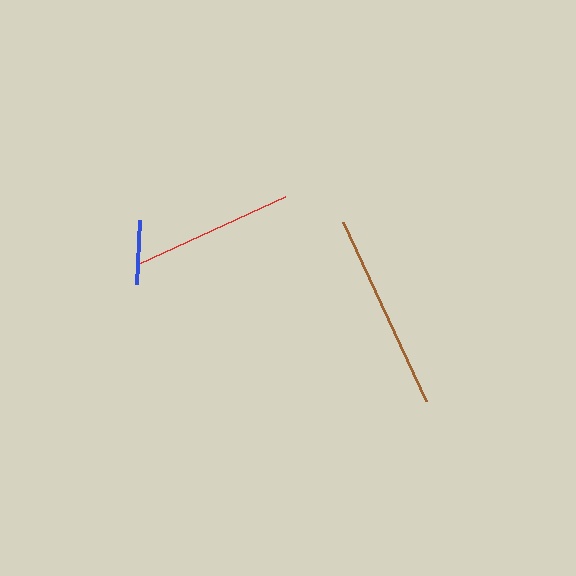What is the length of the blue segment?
The blue segment is approximately 63 pixels long.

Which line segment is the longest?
The brown line is the longest at approximately 198 pixels.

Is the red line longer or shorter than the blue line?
The red line is longer than the blue line.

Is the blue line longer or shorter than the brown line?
The brown line is longer than the blue line.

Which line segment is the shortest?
The blue line is the shortest at approximately 63 pixels.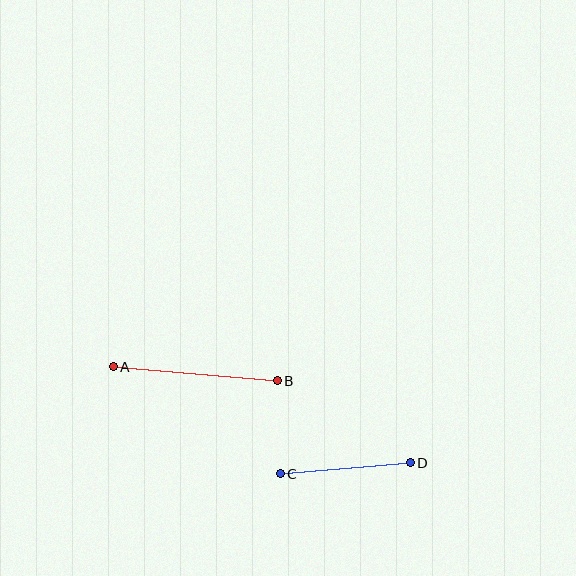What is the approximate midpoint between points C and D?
The midpoint is at approximately (345, 468) pixels.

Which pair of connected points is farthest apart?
Points A and B are farthest apart.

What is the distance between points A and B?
The distance is approximately 165 pixels.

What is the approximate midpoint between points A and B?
The midpoint is at approximately (195, 374) pixels.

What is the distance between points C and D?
The distance is approximately 131 pixels.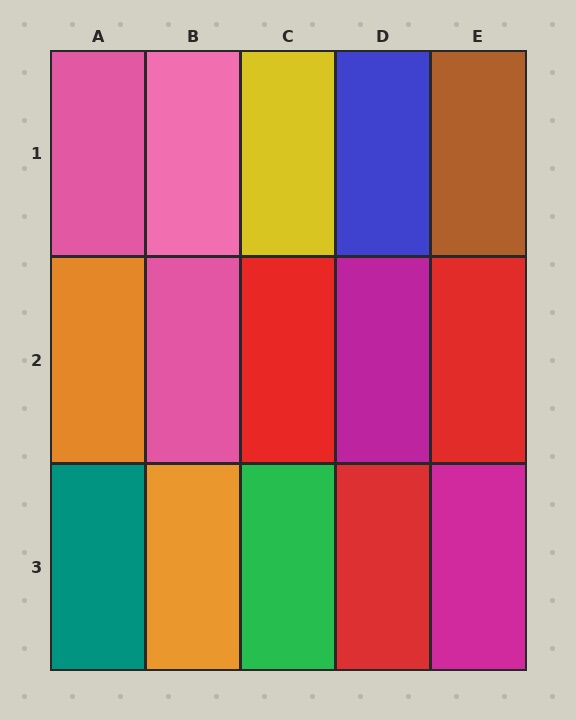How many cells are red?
3 cells are red.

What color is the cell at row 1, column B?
Pink.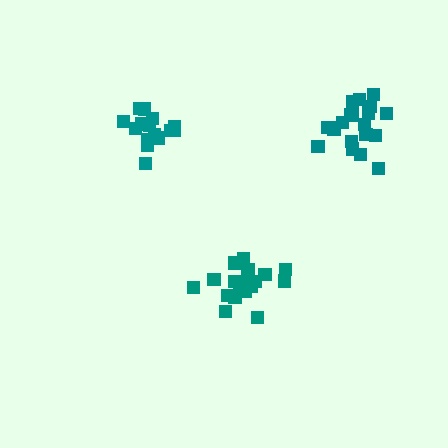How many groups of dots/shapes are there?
There are 3 groups.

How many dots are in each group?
Group 1: 20 dots, Group 2: 21 dots, Group 3: 16 dots (57 total).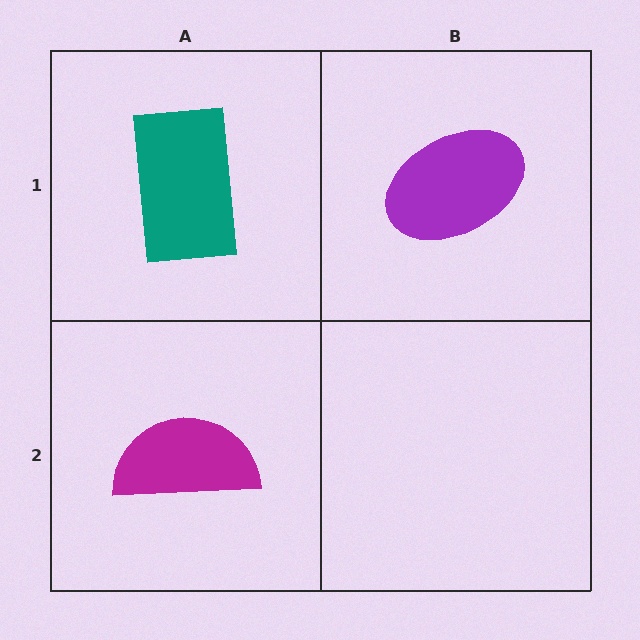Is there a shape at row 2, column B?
No, that cell is empty.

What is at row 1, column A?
A teal rectangle.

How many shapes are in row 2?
1 shape.